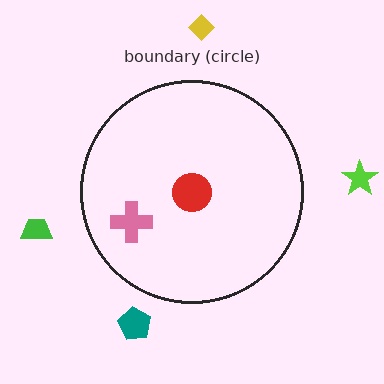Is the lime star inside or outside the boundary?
Outside.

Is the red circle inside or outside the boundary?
Inside.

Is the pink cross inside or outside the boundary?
Inside.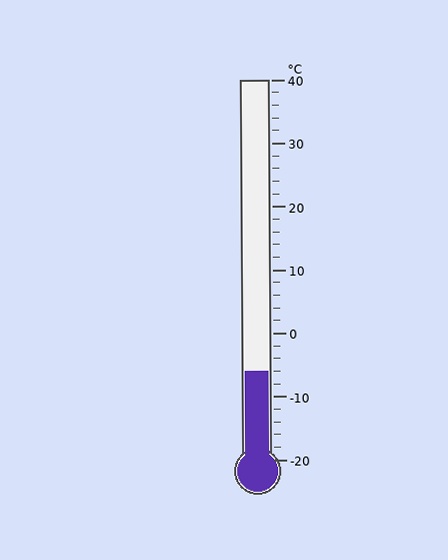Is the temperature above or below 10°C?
The temperature is below 10°C.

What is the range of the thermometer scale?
The thermometer scale ranges from -20°C to 40°C.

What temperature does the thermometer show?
The thermometer shows approximately -6°C.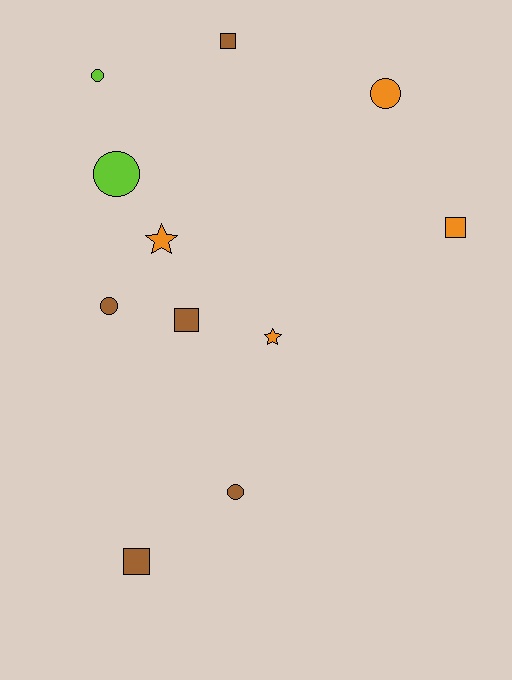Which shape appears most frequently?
Circle, with 5 objects.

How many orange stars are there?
There are 2 orange stars.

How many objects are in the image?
There are 11 objects.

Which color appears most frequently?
Brown, with 5 objects.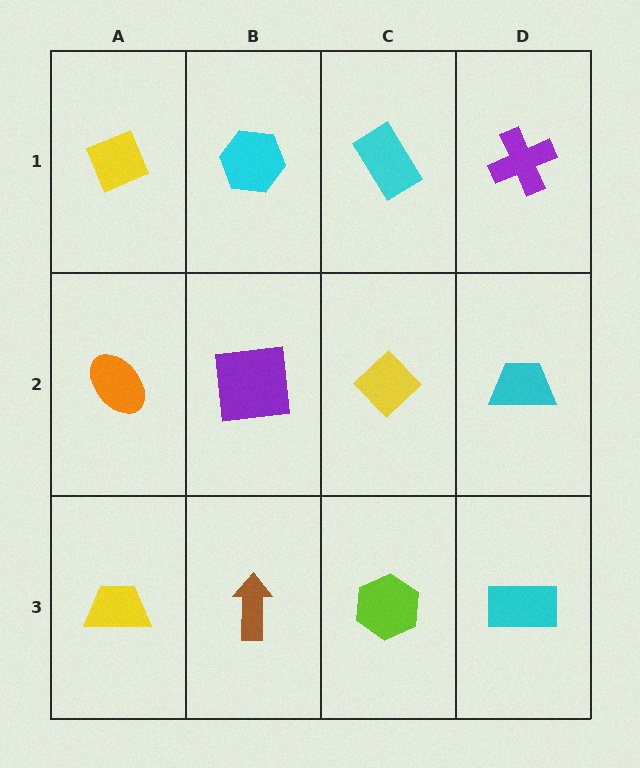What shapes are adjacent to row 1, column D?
A cyan trapezoid (row 2, column D), a cyan rectangle (row 1, column C).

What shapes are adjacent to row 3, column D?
A cyan trapezoid (row 2, column D), a lime hexagon (row 3, column C).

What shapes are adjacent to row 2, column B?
A cyan hexagon (row 1, column B), a brown arrow (row 3, column B), an orange ellipse (row 2, column A), a yellow diamond (row 2, column C).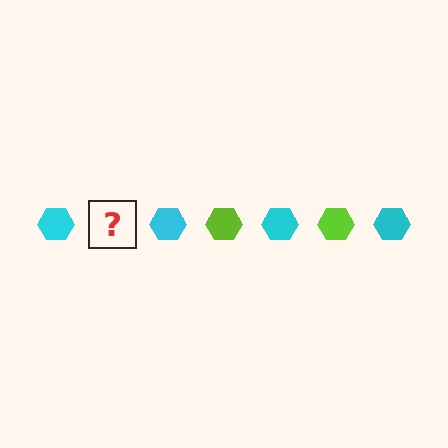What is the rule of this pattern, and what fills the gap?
The rule is that the pattern cycles through cyan, lime hexagons. The gap should be filled with a lime hexagon.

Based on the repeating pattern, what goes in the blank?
The blank should be a lime hexagon.